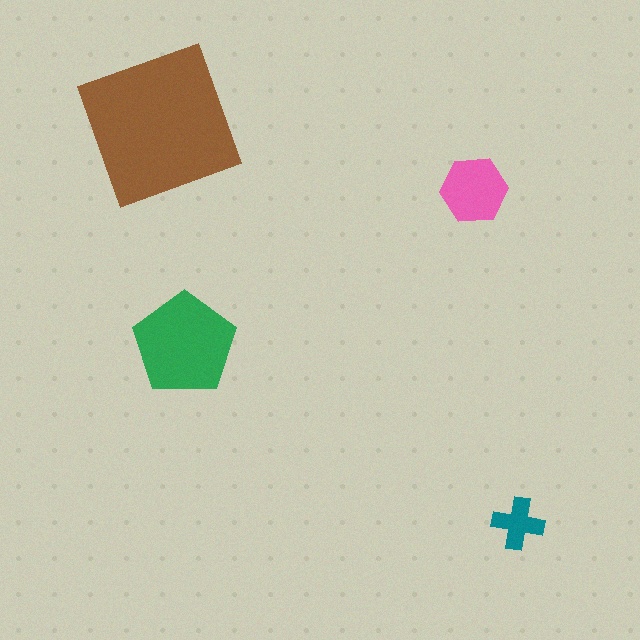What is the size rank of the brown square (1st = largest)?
1st.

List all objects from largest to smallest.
The brown square, the green pentagon, the pink hexagon, the teal cross.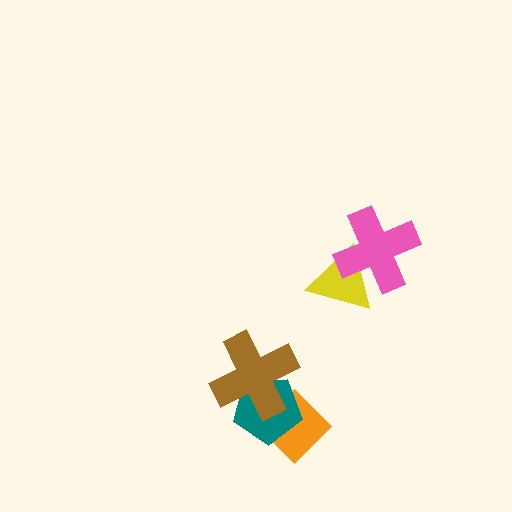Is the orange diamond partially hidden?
Yes, it is partially covered by another shape.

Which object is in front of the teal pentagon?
The brown cross is in front of the teal pentagon.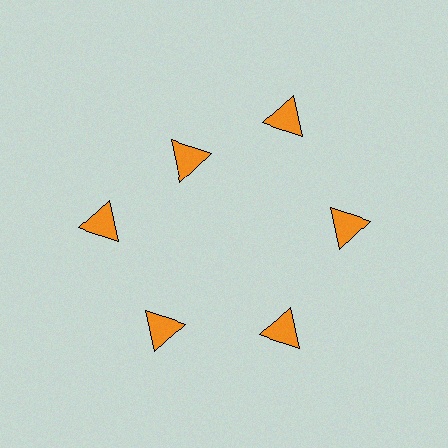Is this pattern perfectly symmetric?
No. The 6 orange triangles are arranged in a ring, but one element near the 11 o'clock position is pulled inward toward the center, breaking the 6-fold rotational symmetry.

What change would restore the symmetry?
The symmetry would be restored by moving it outward, back onto the ring so that all 6 triangles sit at equal angles and equal distance from the center.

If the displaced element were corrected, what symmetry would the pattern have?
It would have 6-fold rotational symmetry — the pattern would map onto itself every 60 degrees.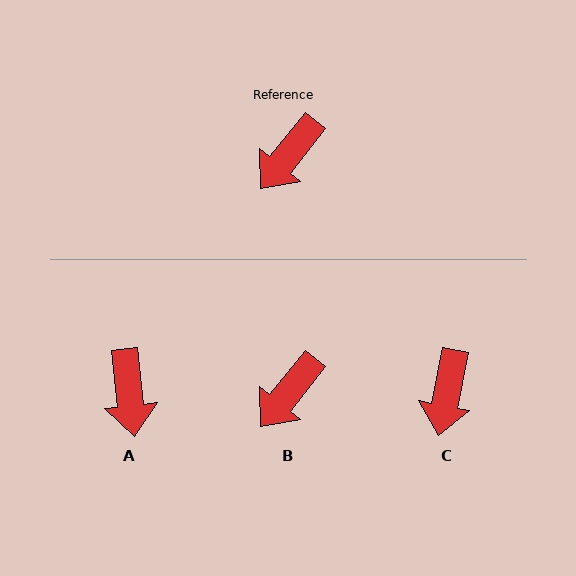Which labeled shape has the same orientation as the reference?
B.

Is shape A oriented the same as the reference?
No, it is off by about 45 degrees.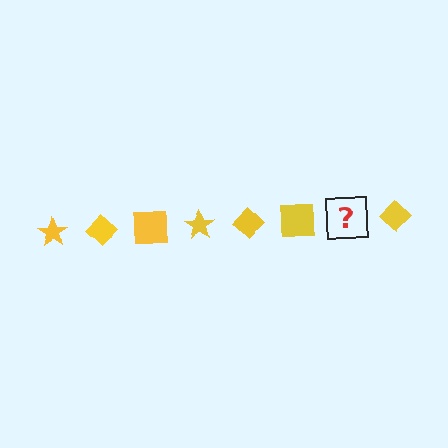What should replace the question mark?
The question mark should be replaced with a yellow star.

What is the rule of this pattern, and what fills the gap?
The rule is that the pattern cycles through star, diamond, square shapes in yellow. The gap should be filled with a yellow star.